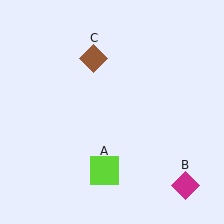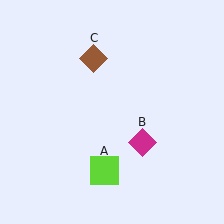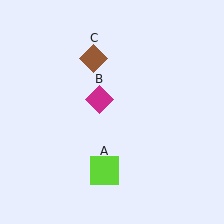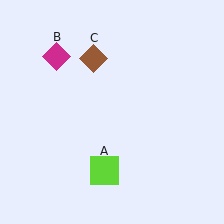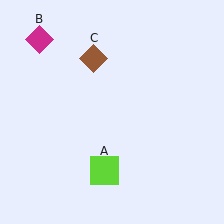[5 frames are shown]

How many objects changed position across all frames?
1 object changed position: magenta diamond (object B).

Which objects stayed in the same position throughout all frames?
Lime square (object A) and brown diamond (object C) remained stationary.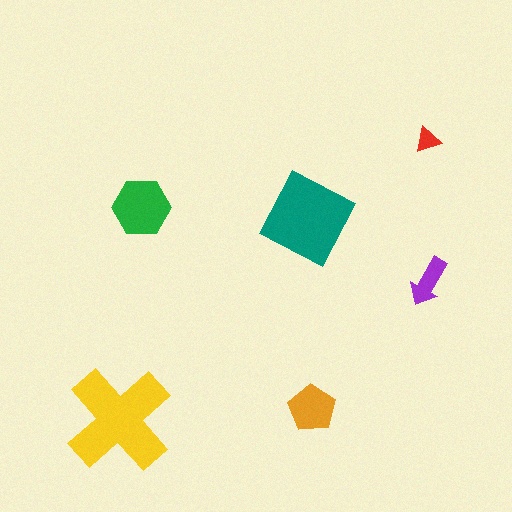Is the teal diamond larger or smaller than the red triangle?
Larger.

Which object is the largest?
The yellow cross.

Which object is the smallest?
The red triangle.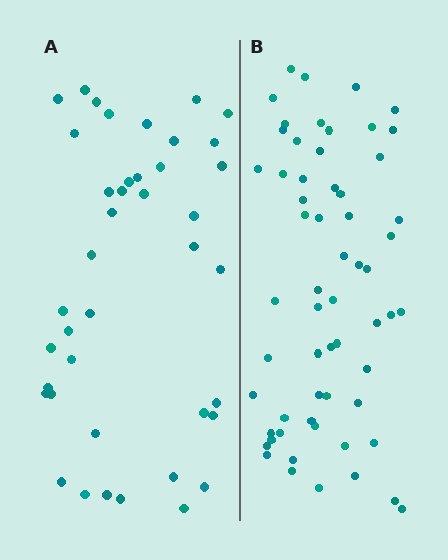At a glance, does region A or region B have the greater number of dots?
Region B (the right region) has more dots.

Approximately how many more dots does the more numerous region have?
Region B has approximately 20 more dots than region A.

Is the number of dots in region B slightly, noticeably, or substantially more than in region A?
Region B has substantially more. The ratio is roughly 1.5 to 1.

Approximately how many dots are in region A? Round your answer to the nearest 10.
About 40 dots. (The exact count is 41, which rounds to 40.)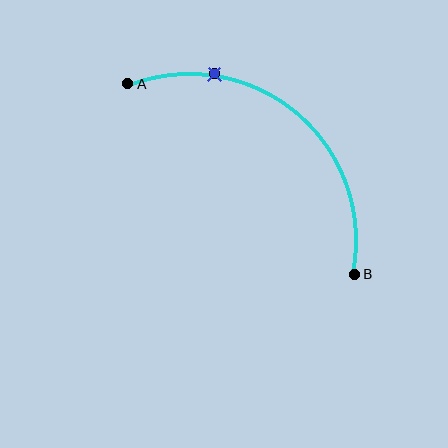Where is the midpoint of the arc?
The arc midpoint is the point on the curve farthest from the straight line joining A and B. It sits above and to the right of that line.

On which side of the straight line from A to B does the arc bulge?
The arc bulges above and to the right of the straight line connecting A and B.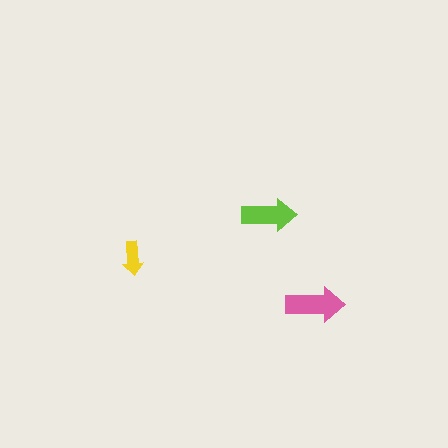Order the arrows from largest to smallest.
the pink one, the lime one, the yellow one.